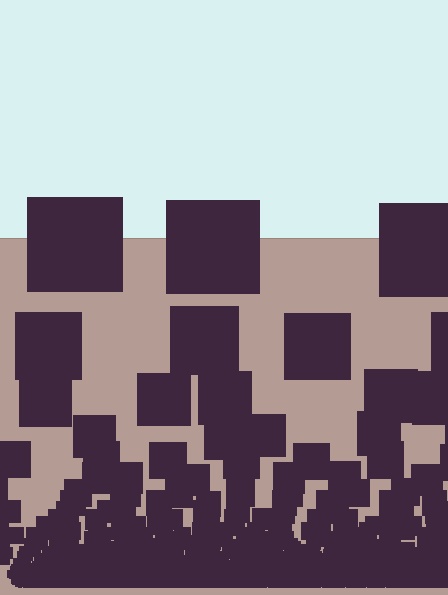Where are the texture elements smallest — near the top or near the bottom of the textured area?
Near the bottom.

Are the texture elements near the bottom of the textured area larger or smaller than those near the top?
Smaller. The gradient is inverted — elements near the bottom are smaller and denser.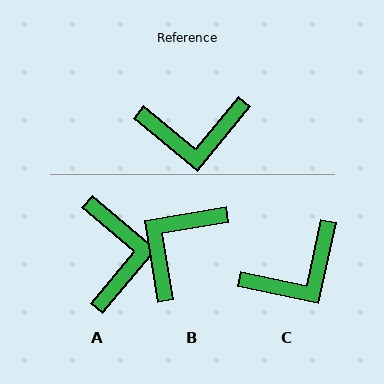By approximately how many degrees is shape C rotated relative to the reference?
Approximately 28 degrees counter-clockwise.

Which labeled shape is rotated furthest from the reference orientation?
B, about 131 degrees away.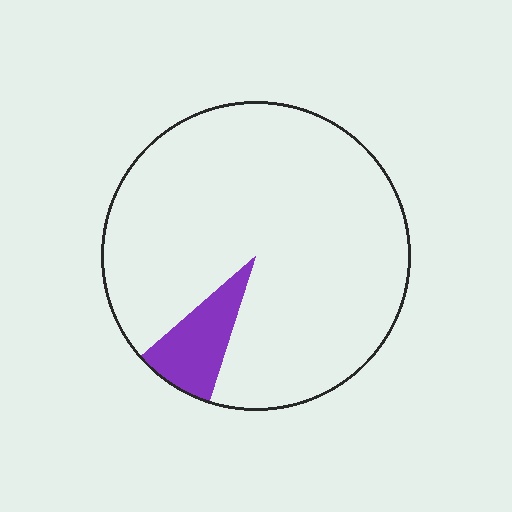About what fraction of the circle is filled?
About one tenth (1/10).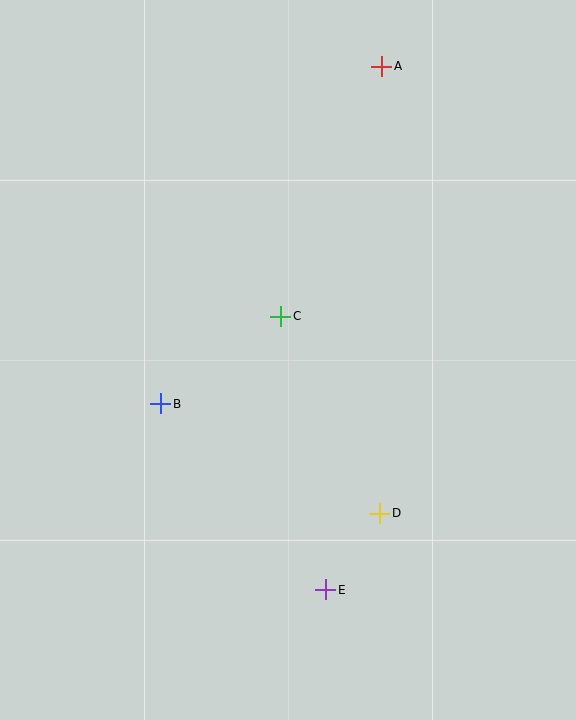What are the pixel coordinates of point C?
Point C is at (281, 316).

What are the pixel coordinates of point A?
Point A is at (382, 66).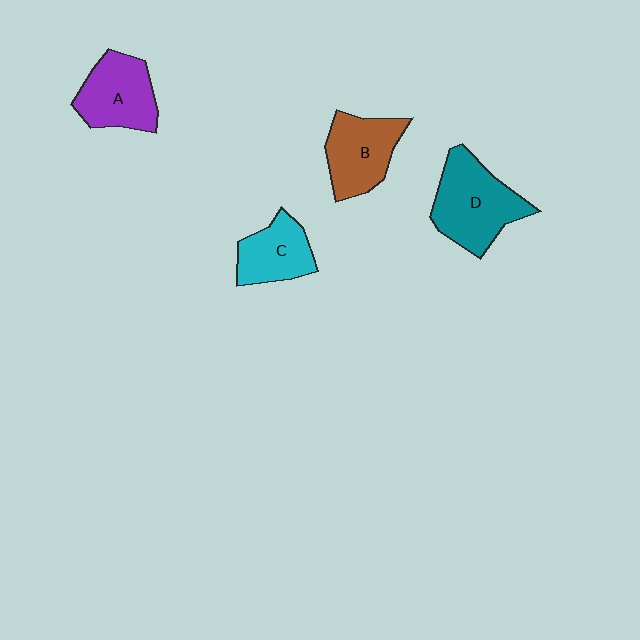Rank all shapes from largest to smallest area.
From largest to smallest: D (teal), A (purple), B (brown), C (cyan).